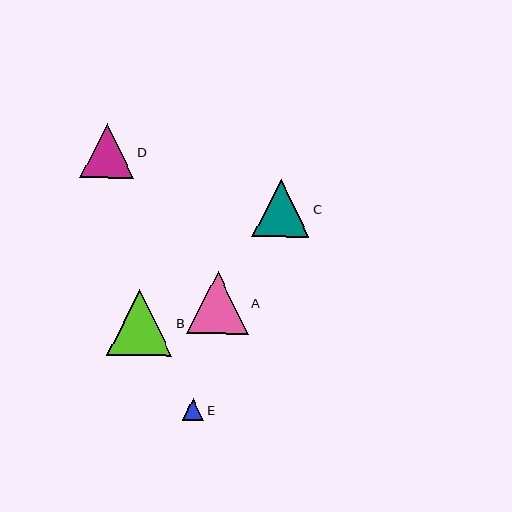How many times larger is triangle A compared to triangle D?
Triangle A is approximately 1.1 times the size of triangle D.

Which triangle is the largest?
Triangle B is the largest with a size of approximately 66 pixels.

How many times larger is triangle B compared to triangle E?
Triangle B is approximately 3.1 times the size of triangle E.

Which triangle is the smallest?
Triangle E is the smallest with a size of approximately 22 pixels.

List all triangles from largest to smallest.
From largest to smallest: B, A, C, D, E.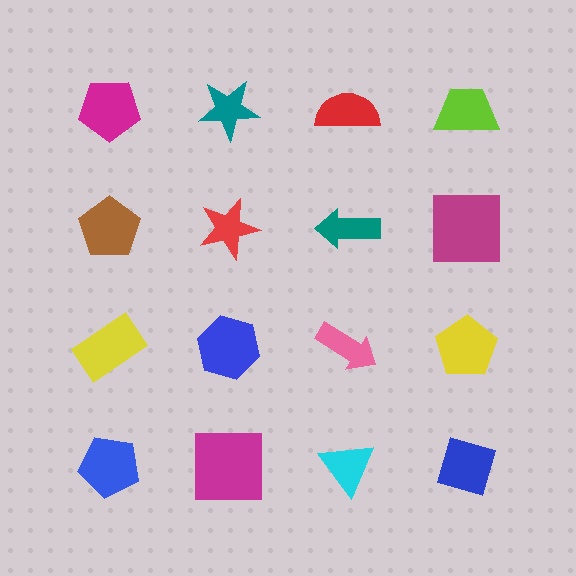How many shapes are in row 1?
4 shapes.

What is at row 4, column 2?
A magenta square.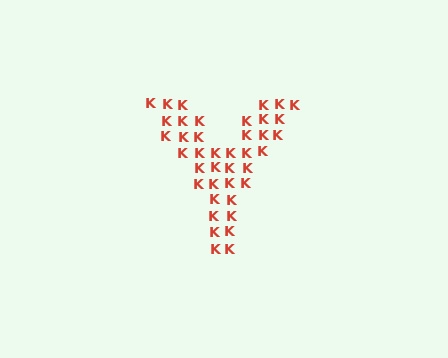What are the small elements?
The small elements are letter K's.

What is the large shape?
The large shape is the letter Y.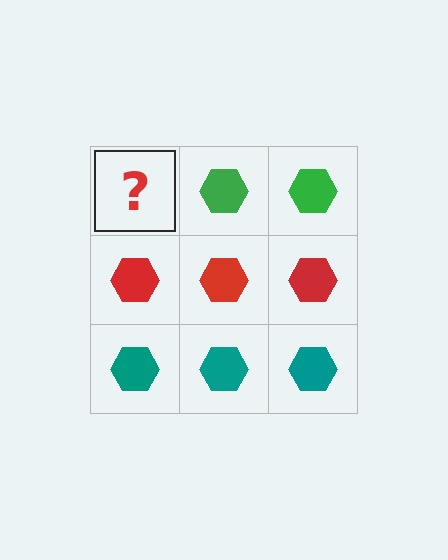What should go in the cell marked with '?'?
The missing cell should contain a green hexagon.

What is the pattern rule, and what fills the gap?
The rule is that each row has a consistent color. The gap should be filled with a green hexagon.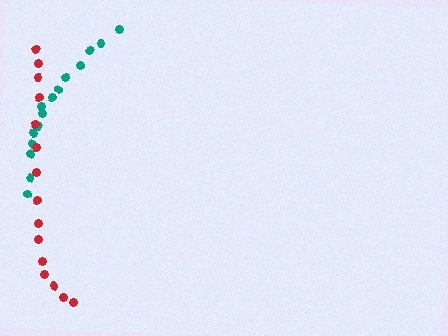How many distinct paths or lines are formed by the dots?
There are 2 distinct paths.